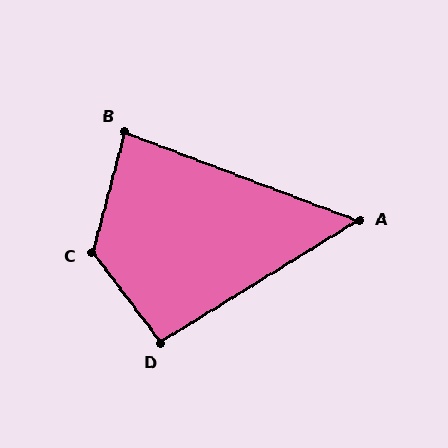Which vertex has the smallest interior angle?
A, at approximately 52 degrees.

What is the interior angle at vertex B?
Approximately 85 degrees (acute).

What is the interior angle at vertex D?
Approximately 95 degrees (obtuse).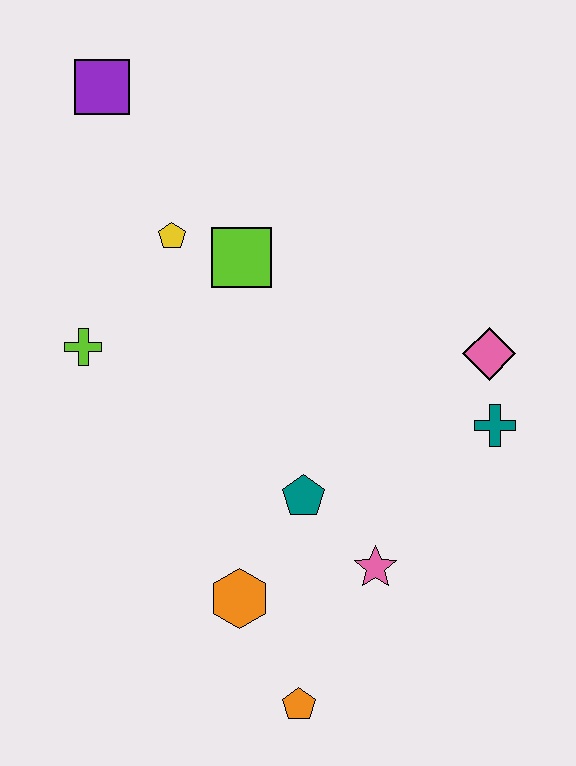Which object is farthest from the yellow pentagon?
The orange pentagon is farthest from the yellow pentagon.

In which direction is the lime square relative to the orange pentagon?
The lime square is above the orange pentagon.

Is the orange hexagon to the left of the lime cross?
No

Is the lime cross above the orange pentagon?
Yes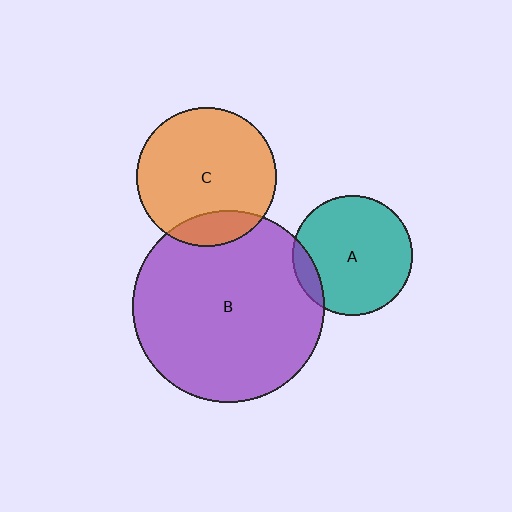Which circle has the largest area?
Circle B (purple).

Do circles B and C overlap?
Yes.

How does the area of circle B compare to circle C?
Approximately 1.9 times.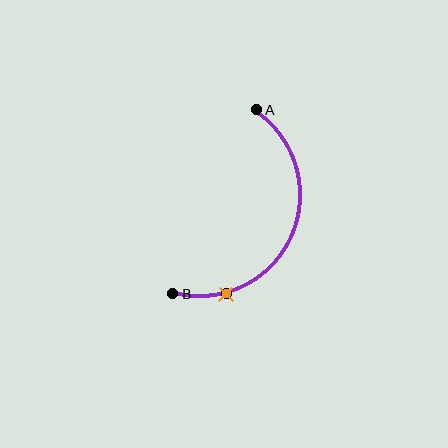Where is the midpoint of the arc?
The arc midpoint is the point on the curve farthest from the straight line joining A and B. It sits to the right of that line.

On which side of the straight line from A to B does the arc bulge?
The arc bulges to the right of the straight line connecting A and B.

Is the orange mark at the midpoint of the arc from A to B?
No. The orange mark lies on the arc but is closer to endpoint B. The arc midpoint would be at the point on the curve equidistant along the arc from both A and B.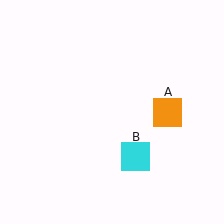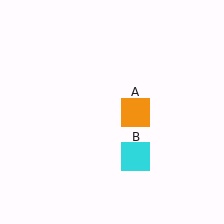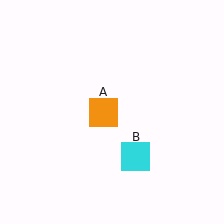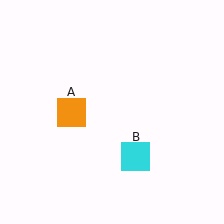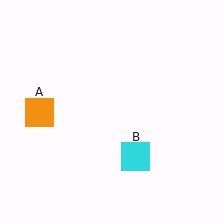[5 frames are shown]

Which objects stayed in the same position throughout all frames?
Cyan square (object B) remained stationary.